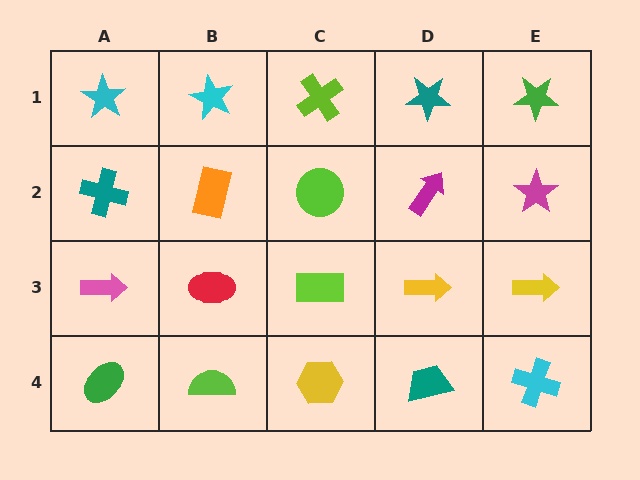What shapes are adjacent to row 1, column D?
A magenta arrow (row 2, column D), a lime cross (row 1, column C), a green star (row 1, column E).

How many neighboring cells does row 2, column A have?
3.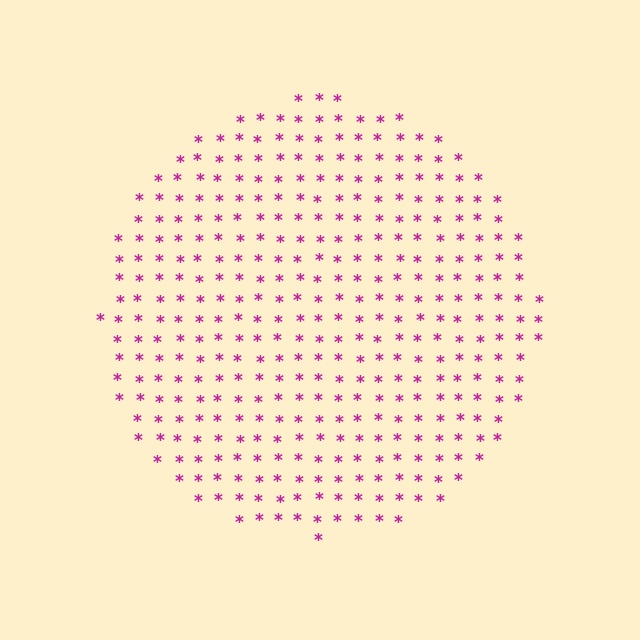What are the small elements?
The small elements are asterisks.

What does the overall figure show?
The overall figure shows a circle.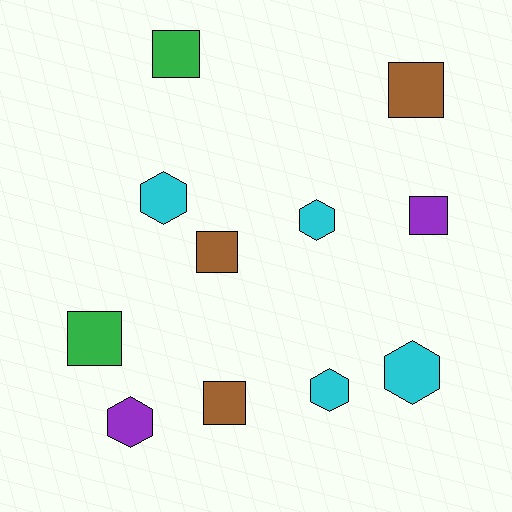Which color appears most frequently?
Cyan, with 4 objects.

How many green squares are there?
There are 2 green squares.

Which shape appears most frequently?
Square, with 6 objects.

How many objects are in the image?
There are 11 objects.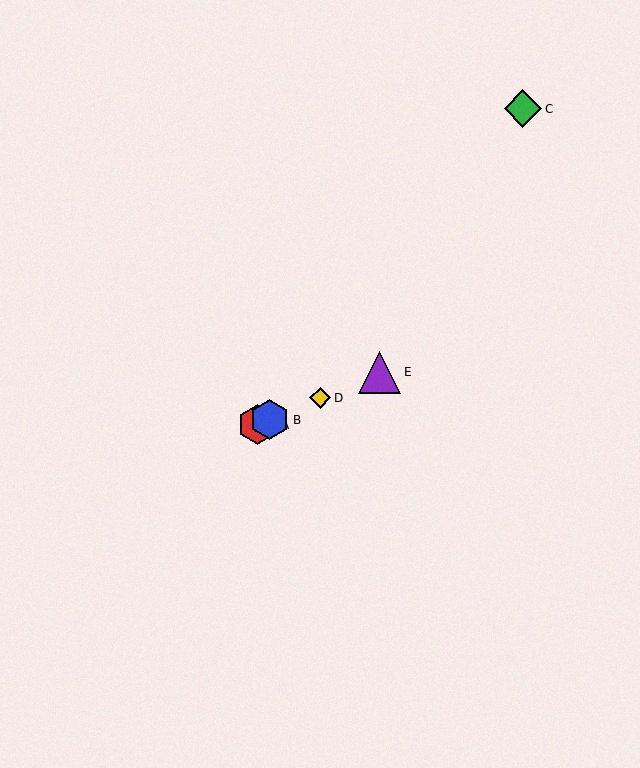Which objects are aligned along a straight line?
Objects A, B, D, E are aligned along a straight line.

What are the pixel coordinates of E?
Object E is at (380, 372).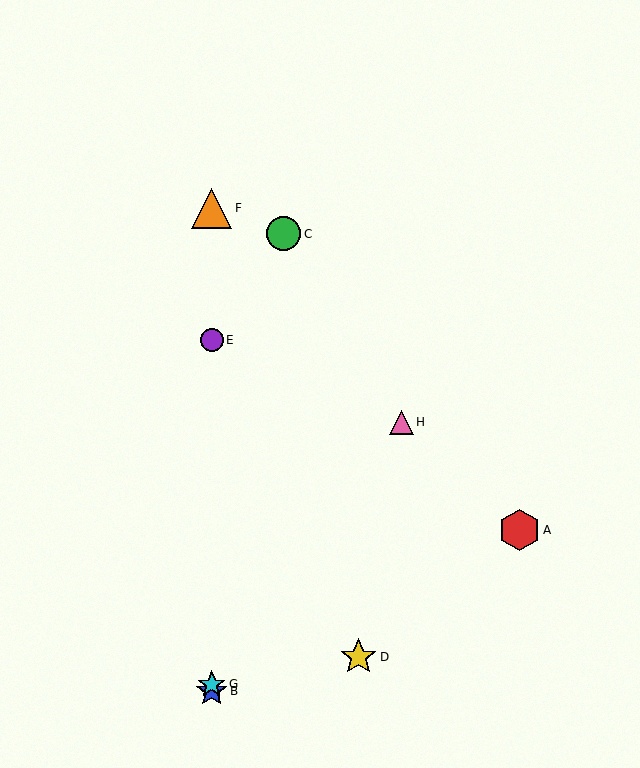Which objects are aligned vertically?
Objects B, E, F, G are aligned vertically.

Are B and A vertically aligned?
No, B is at x≈212 and A is at x≈519.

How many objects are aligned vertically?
4 objects (B, E, F, G) are aligned vertically.